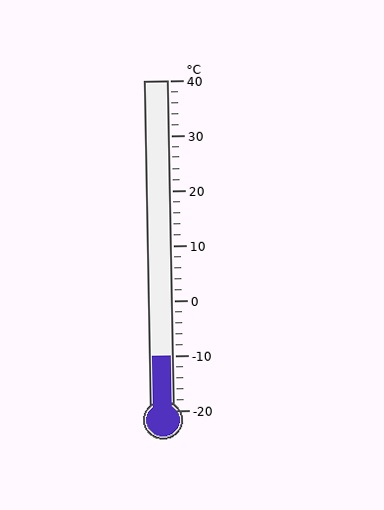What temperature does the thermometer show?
The thermometer shows approximately -10°C.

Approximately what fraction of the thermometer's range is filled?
The thermometer is filled to approximately 15% of its range.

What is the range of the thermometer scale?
The thermometer scale ranges from -20°C to 40°C.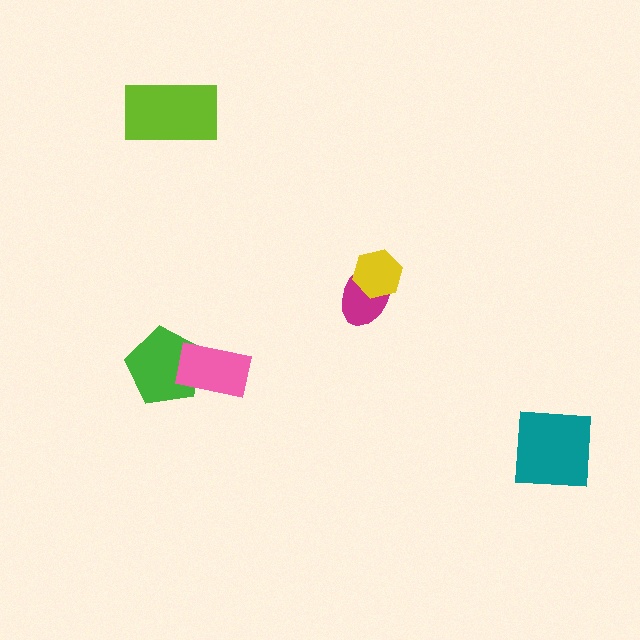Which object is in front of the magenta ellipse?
The yellow hexagon is in front of the magenta ellipse.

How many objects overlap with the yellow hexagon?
1 object overlaps with the yellow hexagon.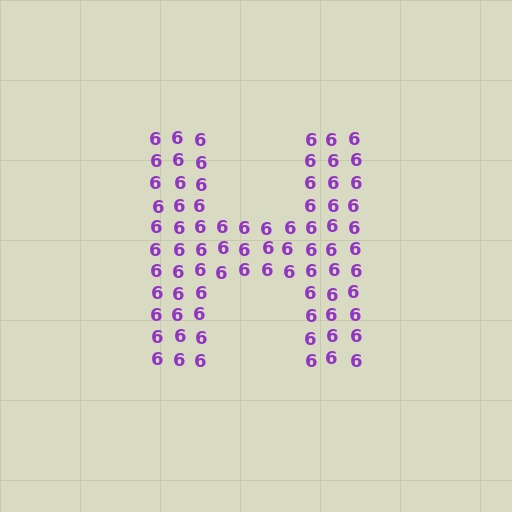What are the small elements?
The small elements are digit 6's.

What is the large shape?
The large shape is the letter H.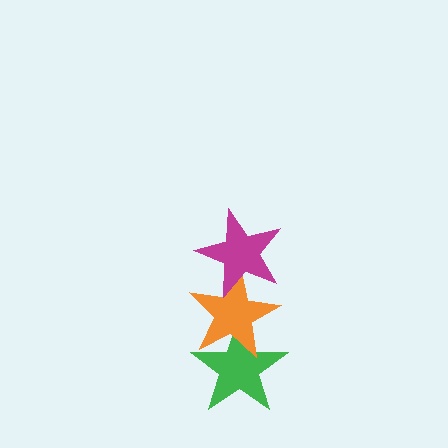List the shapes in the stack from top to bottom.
From top to bottom: the magenta star, the orange star, the green star.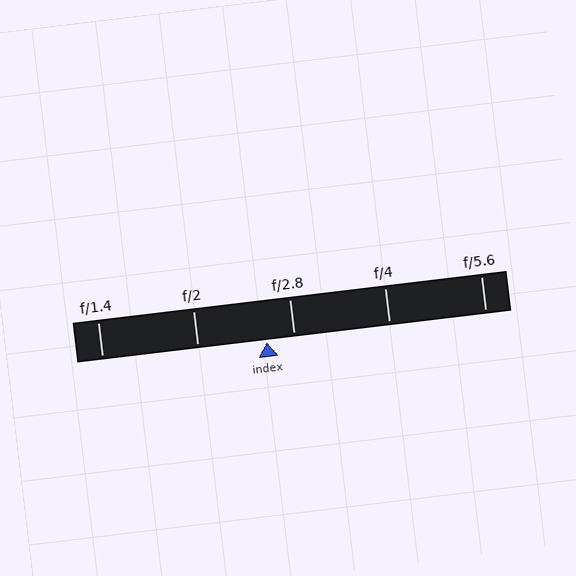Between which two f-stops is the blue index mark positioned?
The index mark is between f/2 and f/2.8.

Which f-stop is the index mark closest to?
The index mark is closest to f/2.8.